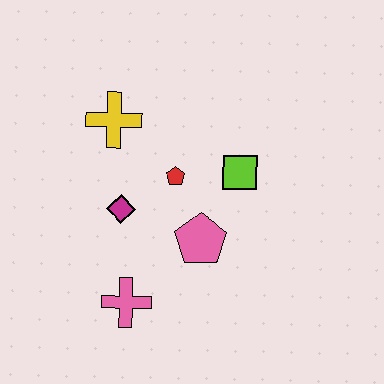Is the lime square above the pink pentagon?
Yes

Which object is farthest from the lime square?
The pink cross is farthest from the lime square.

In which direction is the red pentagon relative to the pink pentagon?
The red pentagon is above the pink pentagon.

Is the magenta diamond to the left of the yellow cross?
No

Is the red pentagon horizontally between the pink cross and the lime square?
Yes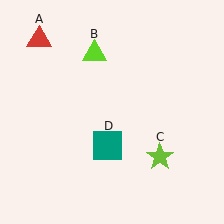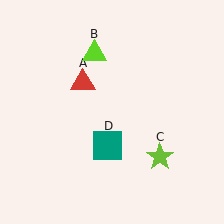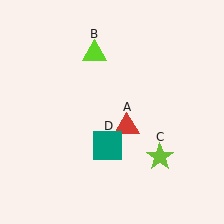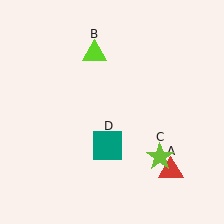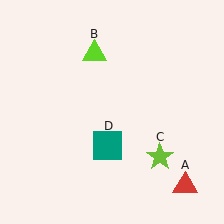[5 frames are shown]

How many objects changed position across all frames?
1 object changed position: red triangle (object A).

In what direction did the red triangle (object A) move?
The red triangle (object A) moved down and to the right.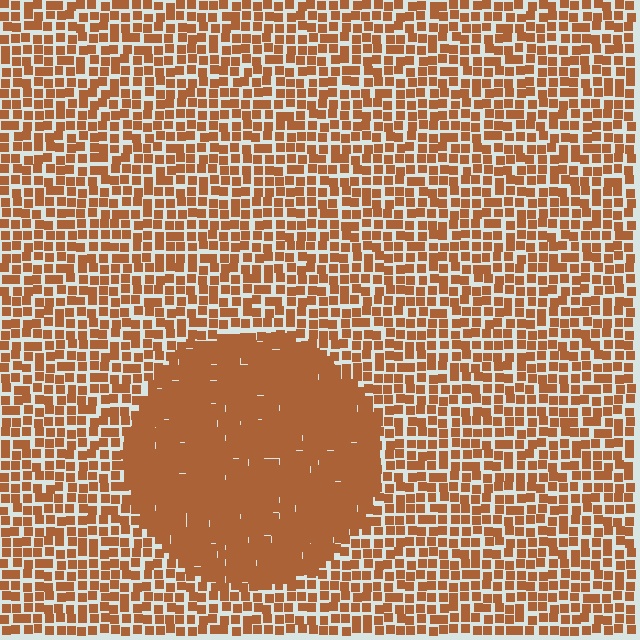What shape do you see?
I see a circle.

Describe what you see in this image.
The image contains small brown elements arranged at two different densities. A circle-shaped region is visible where the elements are more densely packed than the surrounding area.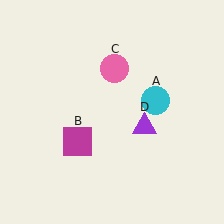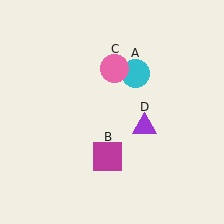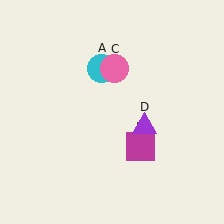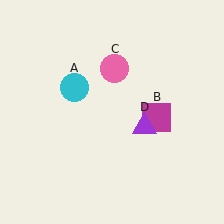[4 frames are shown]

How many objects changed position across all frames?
2 objects changed position: cyan circle (object A), magenta square (object B).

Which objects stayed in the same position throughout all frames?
Pink circle (object C) and purple triangle (object D) remained stationary.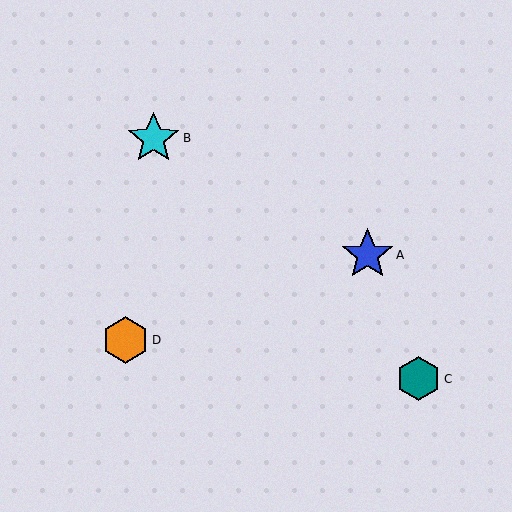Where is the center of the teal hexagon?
The center of the teal hexagon is at (419, 379).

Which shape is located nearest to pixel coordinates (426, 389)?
The teal hexagon (labeled C) at (419, 379) is nearest to that location.